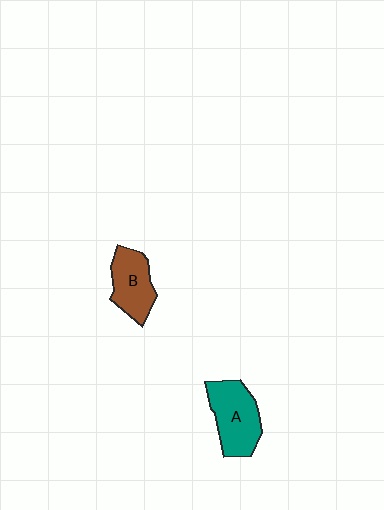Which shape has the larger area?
Shape A (teal).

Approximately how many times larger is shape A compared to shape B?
Approximately 1.2 times.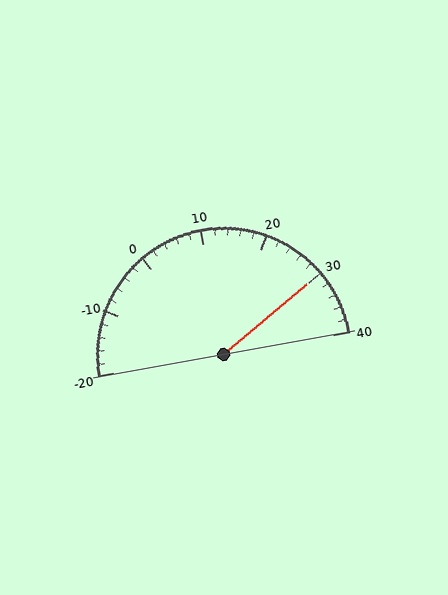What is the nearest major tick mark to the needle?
The nearest major tick mark is 30.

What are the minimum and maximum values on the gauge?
The gauge ranges from -20 to 40.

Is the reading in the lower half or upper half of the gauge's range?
The reading is in the upper half of the range (-20 to 40).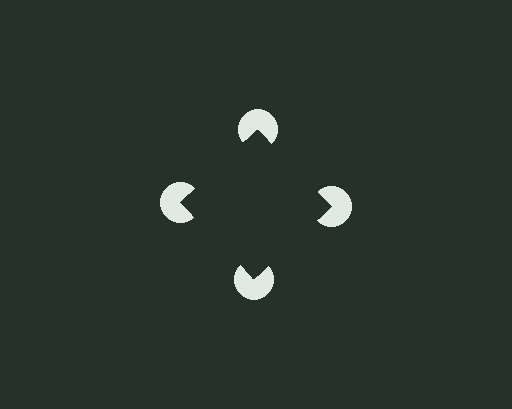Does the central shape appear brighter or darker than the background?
It typically appears slightly darker than the background, even though no actual brightness change is drawn.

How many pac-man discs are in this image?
There are 4 — one at each vertex of the illusory square.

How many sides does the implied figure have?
4 sides.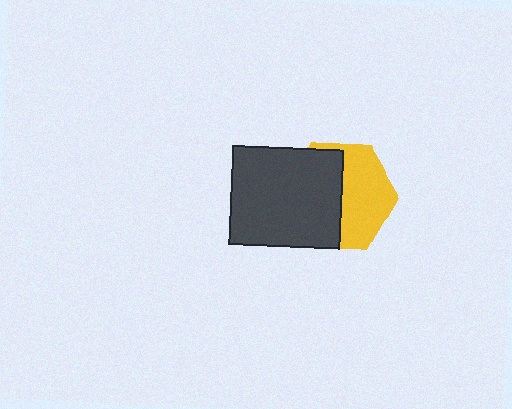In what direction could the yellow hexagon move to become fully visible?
The yellow hexagon could move right. That would shift it out from behind the dark gray rectangle entirely.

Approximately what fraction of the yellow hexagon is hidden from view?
Roughly 51% of the yellow hexagon is hidden behind the dark gray rectangle.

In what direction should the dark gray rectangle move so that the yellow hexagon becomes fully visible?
The dark gray rectangle should move left. That is the shortest direction to clear the overlap and leave the yellow hexagon fully visible.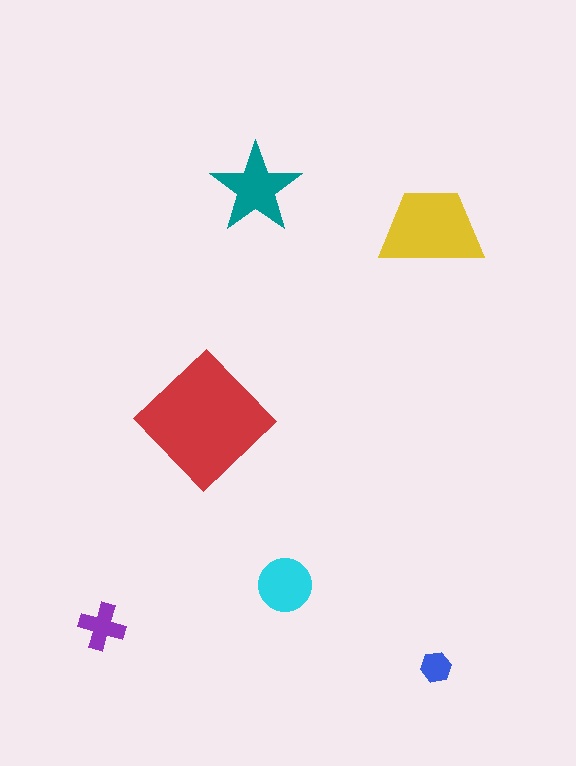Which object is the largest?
The red diamond.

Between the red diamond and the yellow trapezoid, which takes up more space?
The red diamond.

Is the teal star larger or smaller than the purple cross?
Larger.